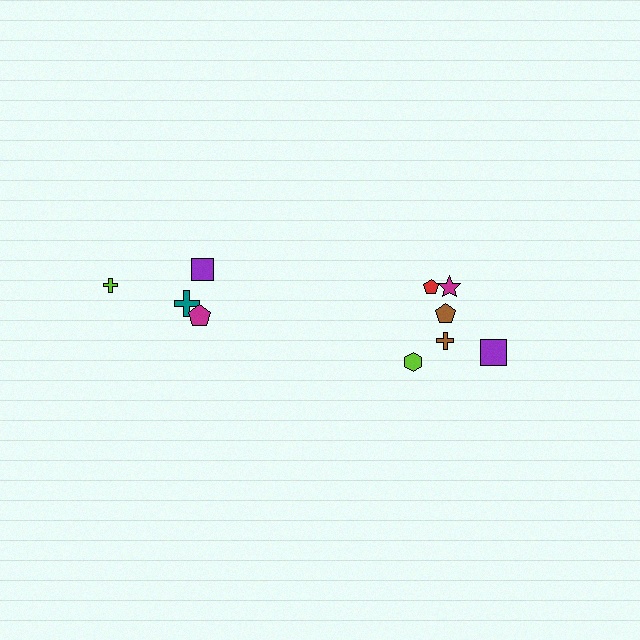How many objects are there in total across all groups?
There are 10 objects.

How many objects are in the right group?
There are 6 objects.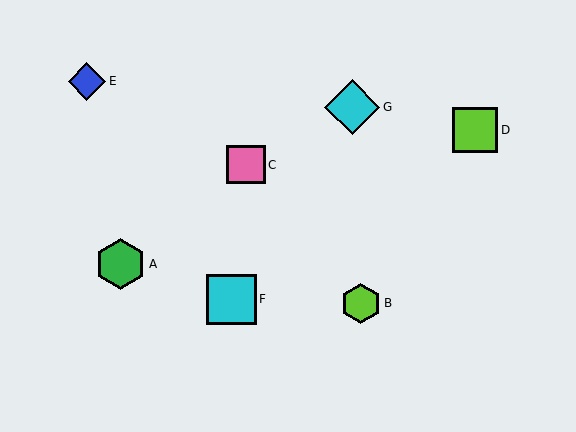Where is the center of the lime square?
The center of the lime square is at (475, 130).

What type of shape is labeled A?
Shape A is a green hexagon.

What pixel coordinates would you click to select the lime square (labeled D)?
Click at (475, 130) to select the lime square D.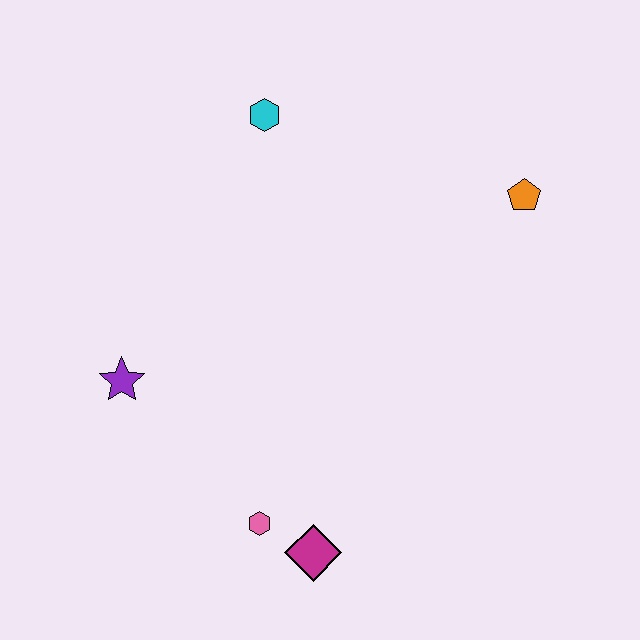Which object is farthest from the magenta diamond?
The cyan hexagon is farthest from the magenta diamond.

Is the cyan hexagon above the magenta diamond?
Yes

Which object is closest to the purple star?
The pink hexagon is closest to the purple star.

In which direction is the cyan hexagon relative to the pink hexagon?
The cyan hexagon is above the pink hexagon.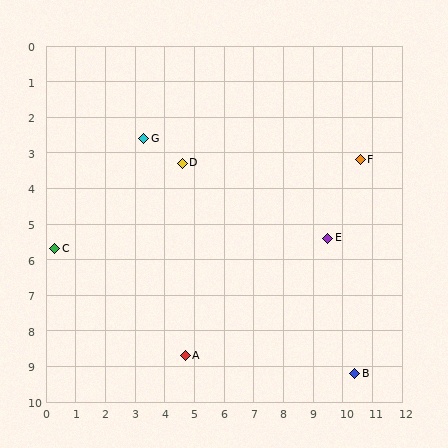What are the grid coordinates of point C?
Point C is at approximately (0.3, 5.7).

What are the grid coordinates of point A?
Point A is at approximately (4.7, 8.7).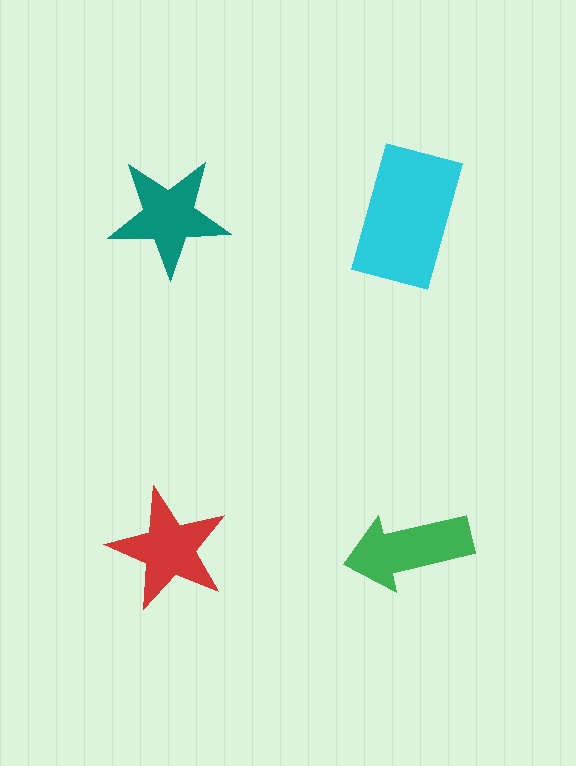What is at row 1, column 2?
A cyan rectangle.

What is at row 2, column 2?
A green arrow.